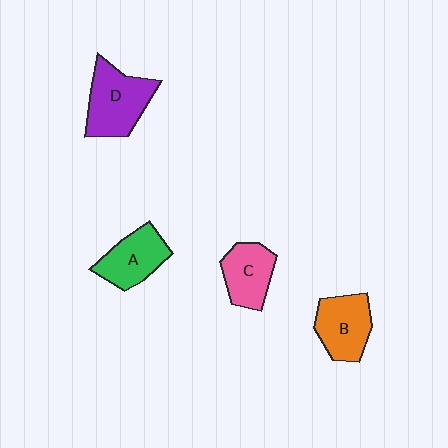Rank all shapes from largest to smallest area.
From largest to smallest: D (purple), B (orange), A (green), C (pink).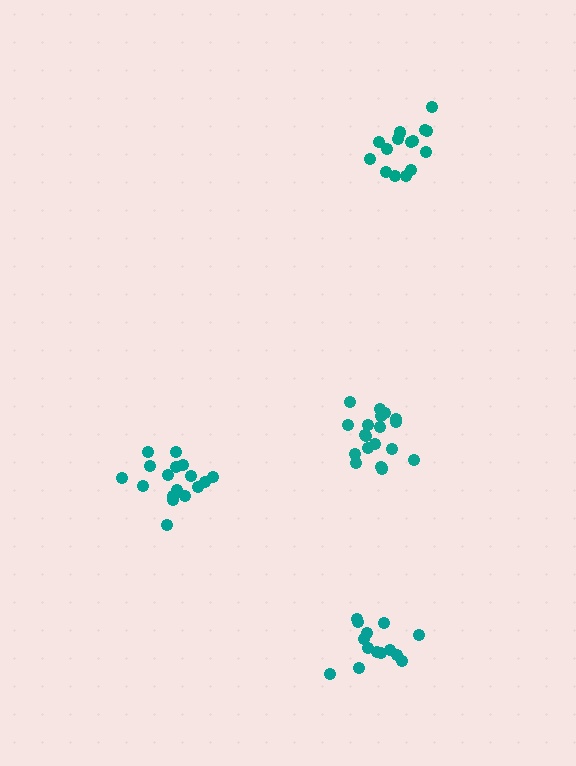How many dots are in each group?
Group 1: 18 dots, Group 2: 19 dots, Group 3: 14 dots, Group 4: 15 dots (66 total).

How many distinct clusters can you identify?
There are 4 distinct clusters.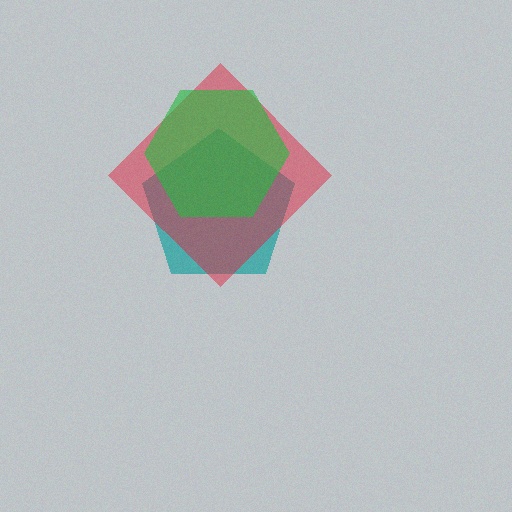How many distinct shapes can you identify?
There are 3 distinct shapes: a teal pentagon, a red diamond, a green hexagon.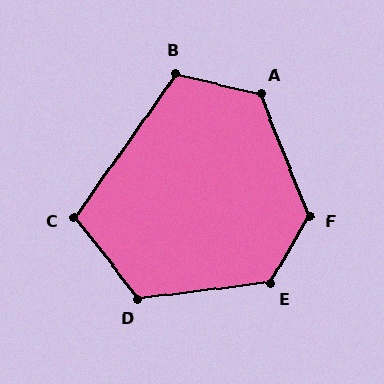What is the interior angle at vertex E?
Approximately 128 degrees (obtuse).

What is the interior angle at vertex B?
Approximately 111 degrees (obtuse).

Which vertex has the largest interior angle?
F, at approximately 128 degrees.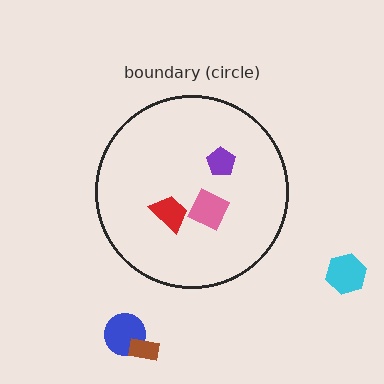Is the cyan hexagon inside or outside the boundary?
Outside.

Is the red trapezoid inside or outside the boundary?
Inside.